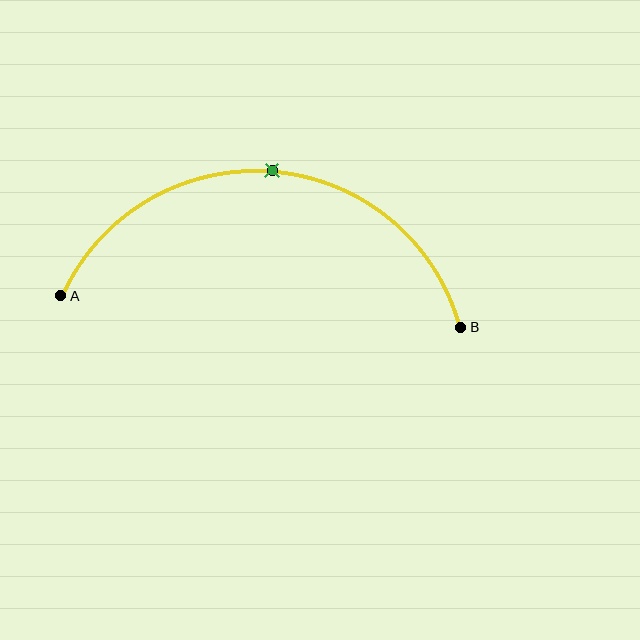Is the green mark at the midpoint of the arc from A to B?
Yes. The green mark lies on the arc at equal arc-length from both A and B — it is the arc midpoint.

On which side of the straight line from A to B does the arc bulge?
The arc bulges above the straight line connecting A and B.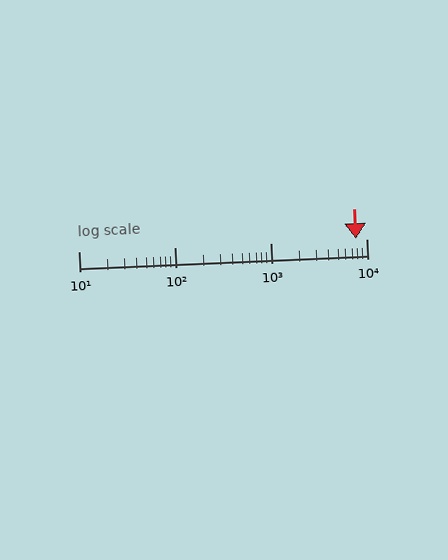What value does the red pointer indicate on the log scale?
The pointer indicates approximately 7700.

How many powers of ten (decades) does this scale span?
The scale spans 3 decades, from 10 to 10000.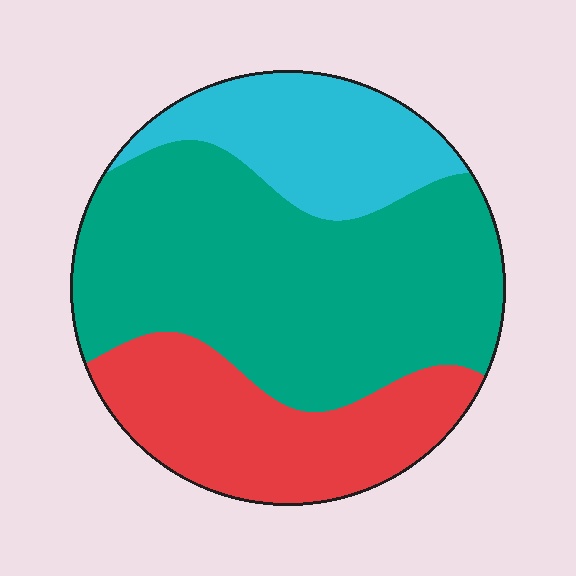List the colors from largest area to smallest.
From largest to smallest: teal, red, cyan.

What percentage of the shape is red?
Red takes up between a sixth and a third of the shape.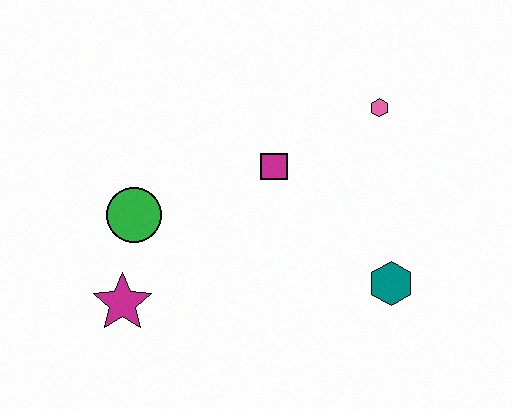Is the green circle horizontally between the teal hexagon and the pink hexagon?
No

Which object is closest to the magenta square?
The pink hexagon is closest to the magenta square.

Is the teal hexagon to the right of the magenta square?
Yes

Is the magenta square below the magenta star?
No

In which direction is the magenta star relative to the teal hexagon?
The magenta star is to the left of the teal hexagon.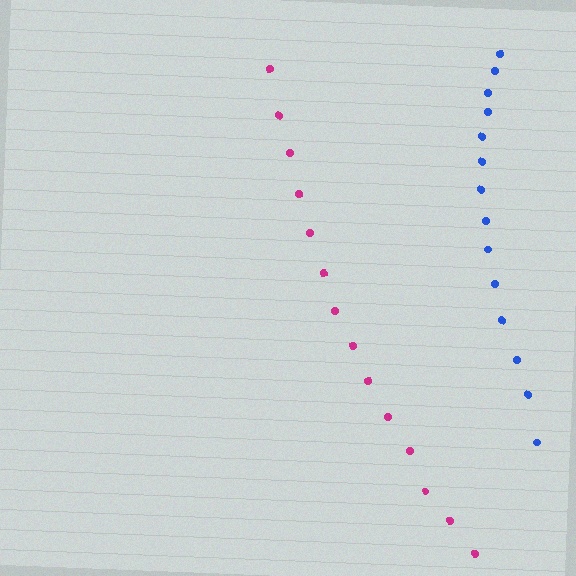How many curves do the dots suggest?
There are 2 distinct paths.